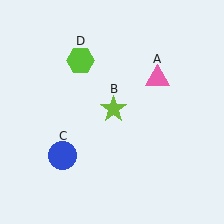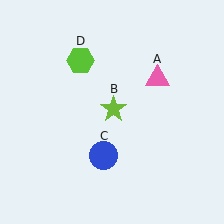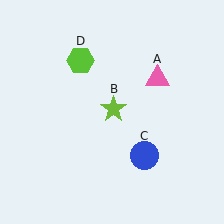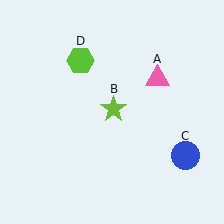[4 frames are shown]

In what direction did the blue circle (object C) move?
The blue circle (object C) moved right.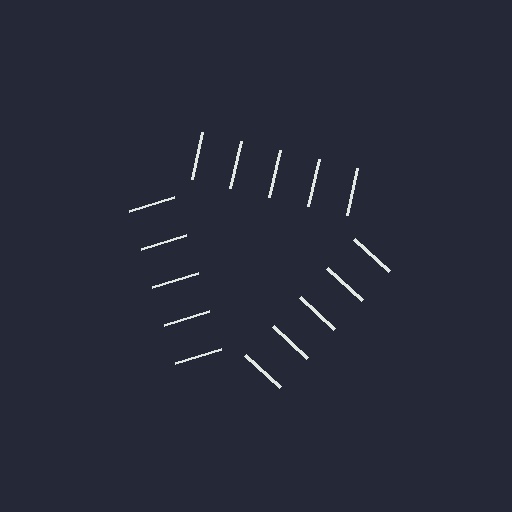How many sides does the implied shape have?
3 sides — the line-ends trace a triangle.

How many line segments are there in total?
15 — 5 along each of the 3 edges.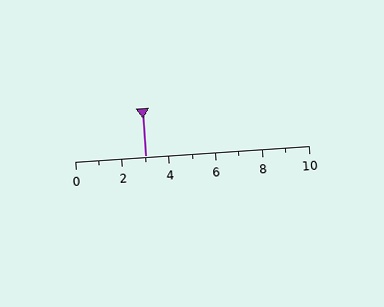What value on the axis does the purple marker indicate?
The marker indicates approximately 3.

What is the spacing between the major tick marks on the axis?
The major ticks are spaced 2 apart.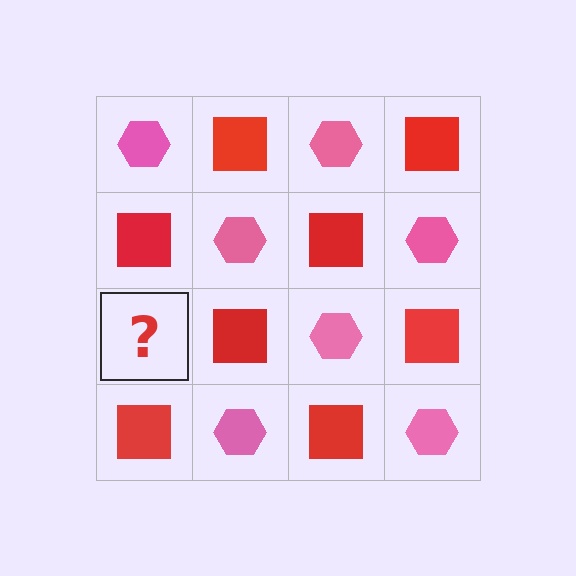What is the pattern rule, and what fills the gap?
The rule is that it alternates pink hexagon and red square in a checkerboard pattern. The gap should be filled with a pink hexagon.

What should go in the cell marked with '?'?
The missing cell should contain a pink hexagon.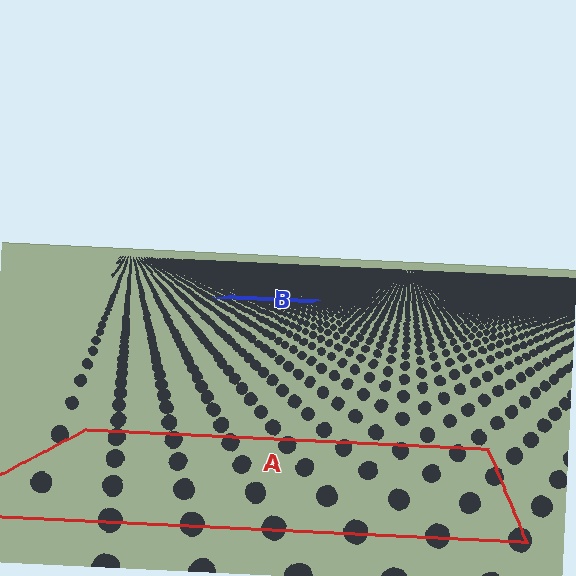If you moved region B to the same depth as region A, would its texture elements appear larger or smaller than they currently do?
They would appear larger. At a closer depth, the same texture elements are projected at a bigger on-screen size.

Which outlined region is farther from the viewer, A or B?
Region B is farther from the viewer — the texture elements inside it appear smaller and more densely packed.